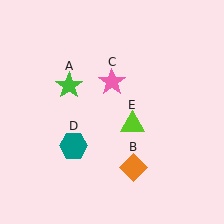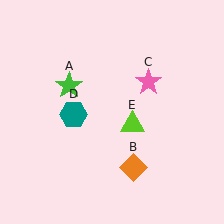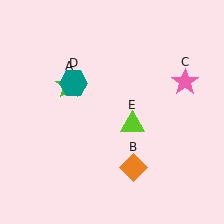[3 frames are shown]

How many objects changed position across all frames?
2 objects changed position: pink star (object C), teal hexagon (object D).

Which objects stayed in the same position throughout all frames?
Green star (object A) and orange diamond (object B) and lime triangle (object E) remained stationary.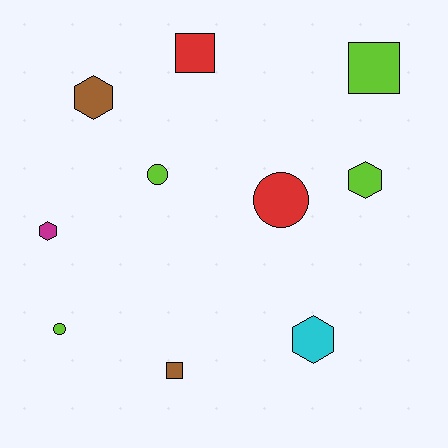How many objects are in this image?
There are 10 objects.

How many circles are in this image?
There are 3 circles.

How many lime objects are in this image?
There are 4 lime objects.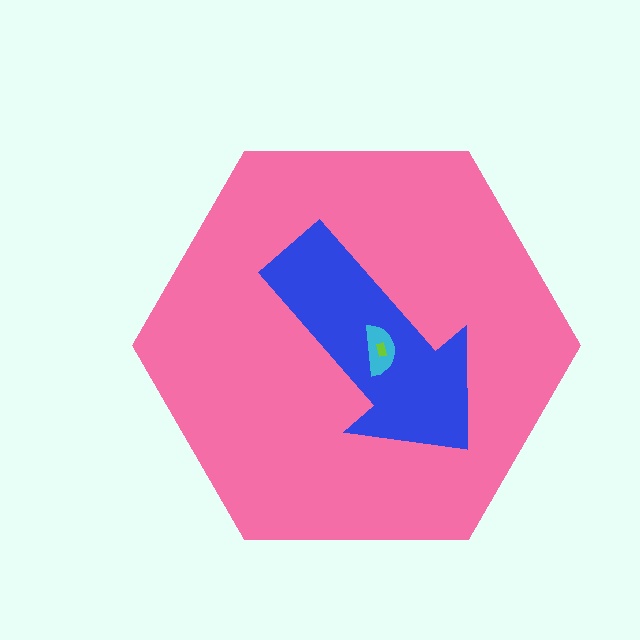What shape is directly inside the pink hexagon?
The blue arrow.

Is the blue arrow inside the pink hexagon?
Yes.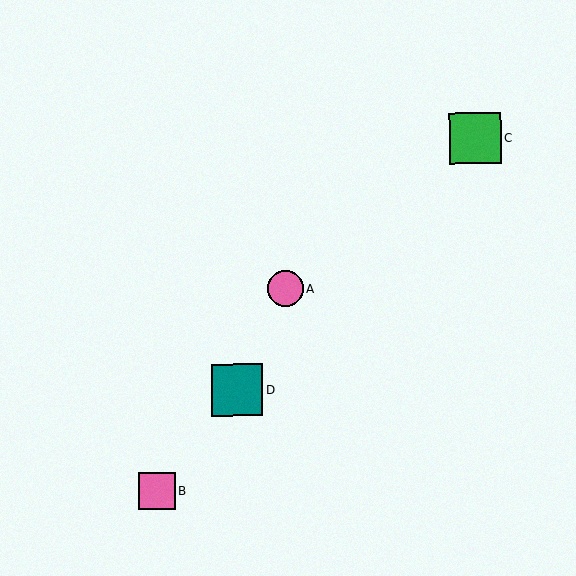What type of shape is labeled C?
Shape C is a green square.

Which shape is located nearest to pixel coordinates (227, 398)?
The teal square (labeled D) at (237, 390) is nearest to that location.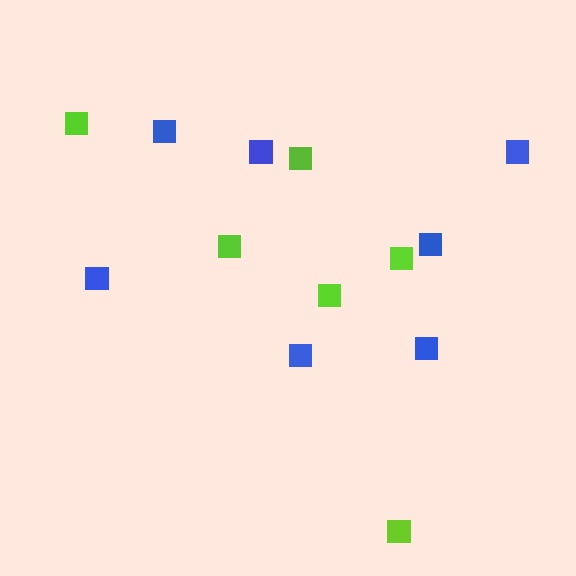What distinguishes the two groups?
There are 2 groups: one group of lime squares (6) and one group of blue squares (7).